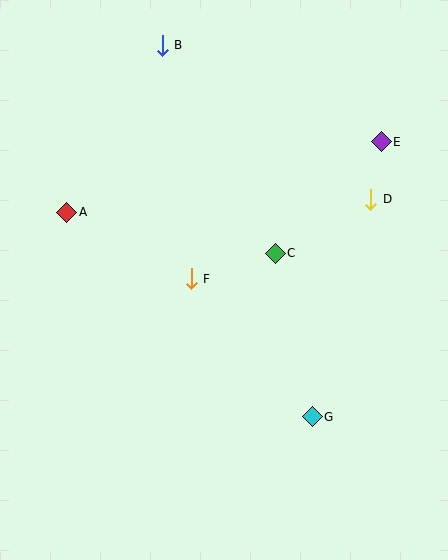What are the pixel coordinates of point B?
Point B is at (162, 45).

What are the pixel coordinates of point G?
Point G is at (312, 417).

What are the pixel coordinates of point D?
Point D is at (371, 199).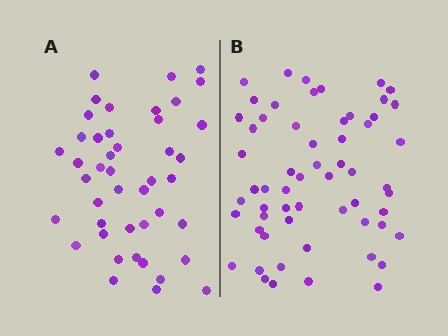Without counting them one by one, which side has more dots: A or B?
Region B (the right region) has more dots.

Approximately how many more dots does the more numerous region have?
Region B has approximately 15 more dots than region A.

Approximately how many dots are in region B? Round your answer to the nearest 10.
About 60 dots. (The exact count is 59, which rounds to 60.)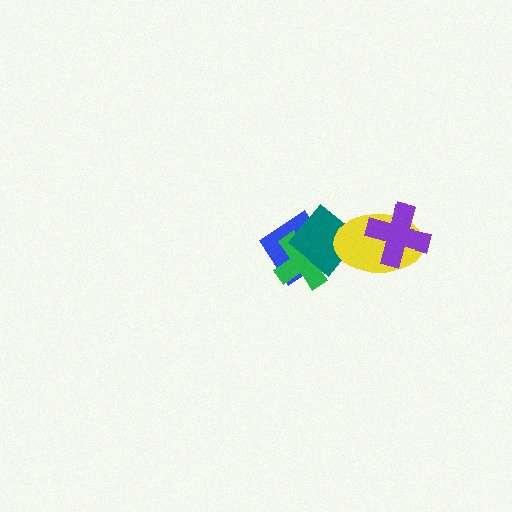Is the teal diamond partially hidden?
Yes, it is partially covered by another shape.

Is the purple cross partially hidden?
No, no other shape covers it.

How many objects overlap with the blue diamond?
2 objects overlap with the blue diamond.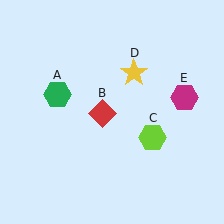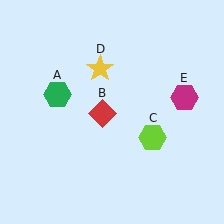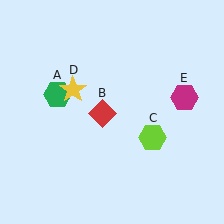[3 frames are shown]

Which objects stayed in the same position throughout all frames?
Green hexagon (object A) and red diamond (object B) and lime hexagon (object C) and magenta hexagon (object E) remained stationary.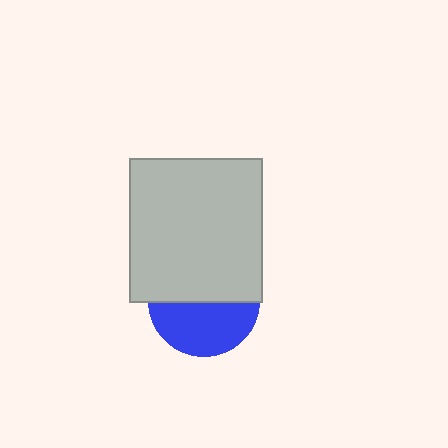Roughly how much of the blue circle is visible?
About half of it is visible (roughly 47%).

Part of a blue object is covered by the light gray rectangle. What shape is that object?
It is a circle.